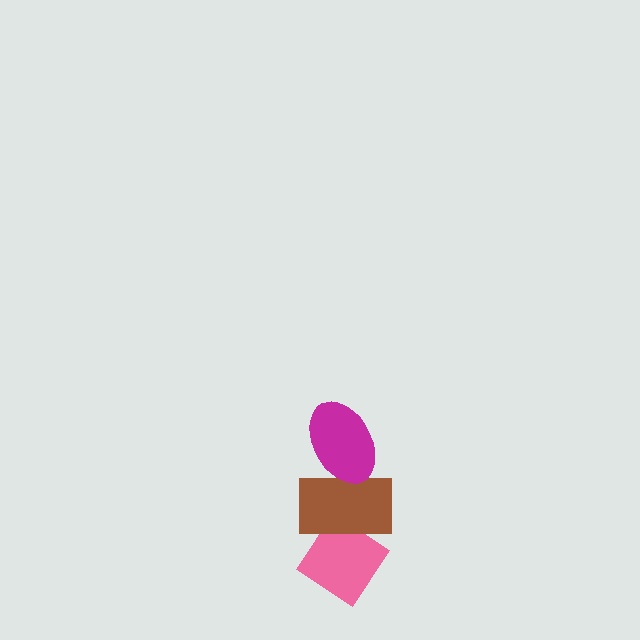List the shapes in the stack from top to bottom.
From top to bottom: the magenta ellipse, the brown rectangle, the pink diamond.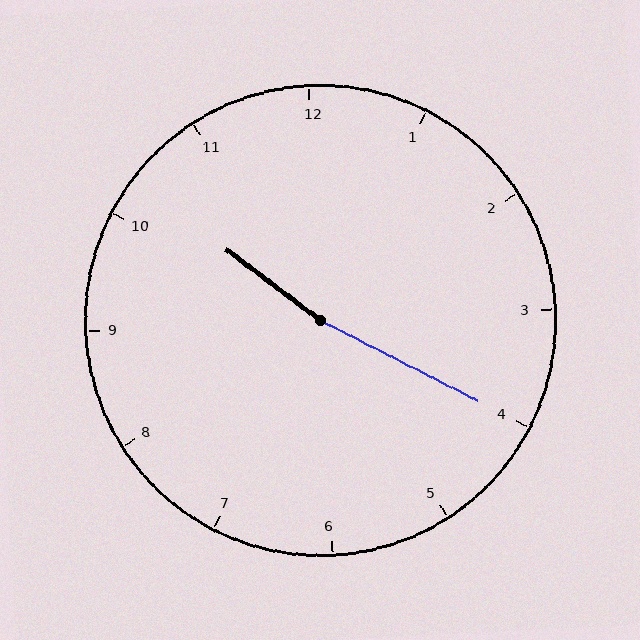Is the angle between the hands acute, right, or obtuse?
It is obtuse.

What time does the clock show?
10:20.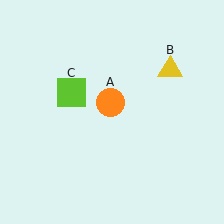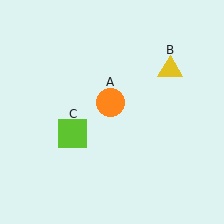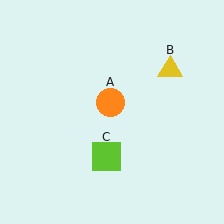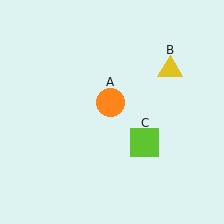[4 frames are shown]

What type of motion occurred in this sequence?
The lime square (object C) rotated counterclockwise around the center of the scene.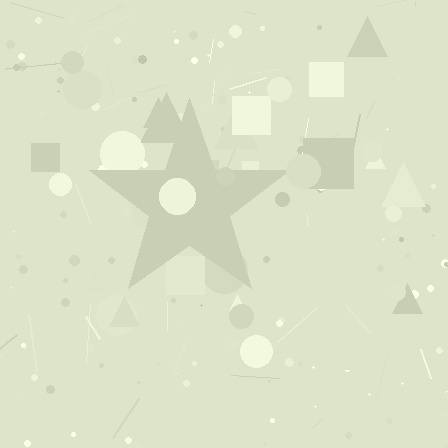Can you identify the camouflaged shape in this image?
The camouflaged shape is a star.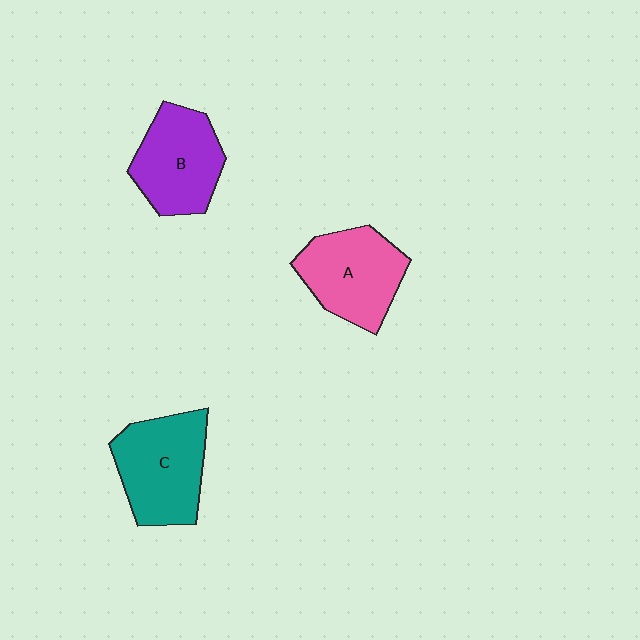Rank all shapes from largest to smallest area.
From largest to smallest: C (teal), A (pink), B (purple).